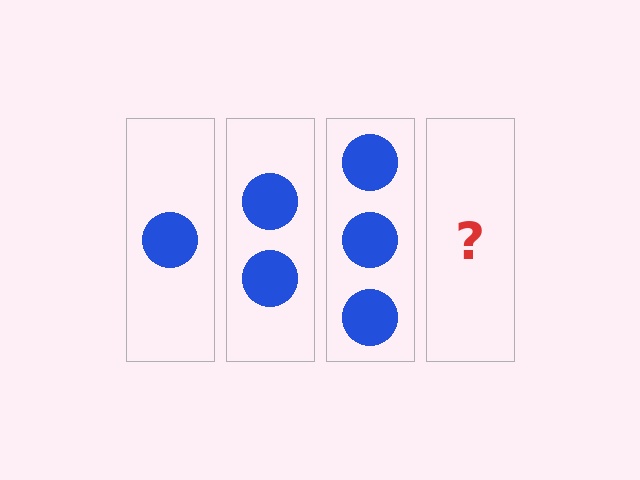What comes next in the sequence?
The next element should be 4 circles.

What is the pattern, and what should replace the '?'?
The pattern is that each step adds one more circle. The '?' should be 4 circles.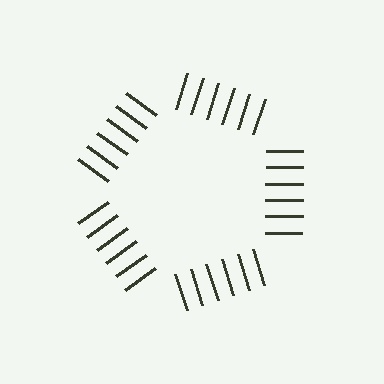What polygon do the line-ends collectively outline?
An illusory pentagon — the line segments terminate on its edges but no continuous stroke is drawn.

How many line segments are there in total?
30 — 6 along each of the 5 edges.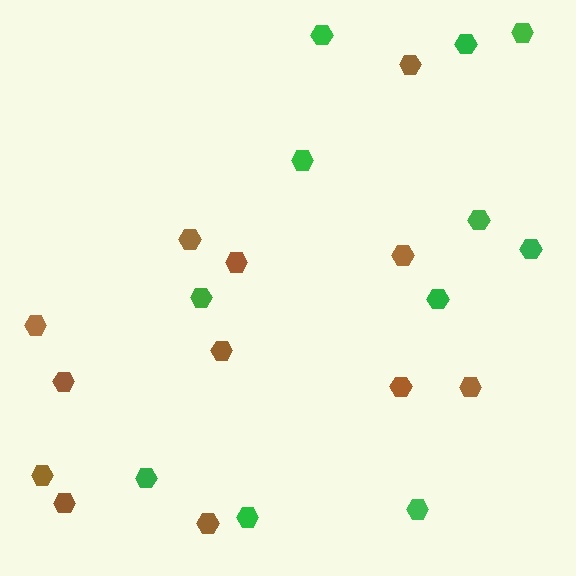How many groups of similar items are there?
There are 2 groups: one group of brown hexagons (12) and one group of green hexagons (11).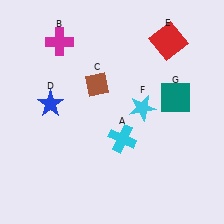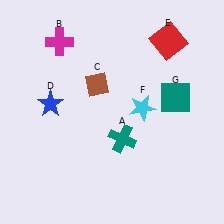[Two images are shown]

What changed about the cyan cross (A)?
In Image 1, A is cyan. In Image 2, it changed to teal.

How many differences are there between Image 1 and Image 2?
There is 1 difference between the two images.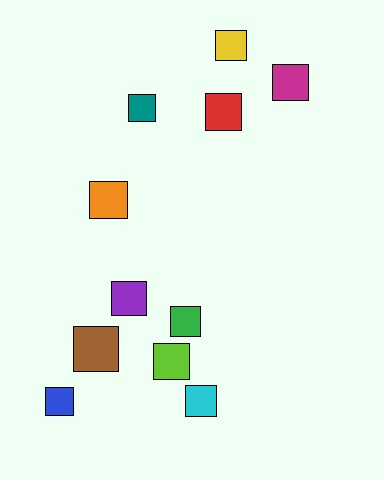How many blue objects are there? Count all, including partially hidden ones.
There is 1 blue object.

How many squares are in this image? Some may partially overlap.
There are 11 squares.